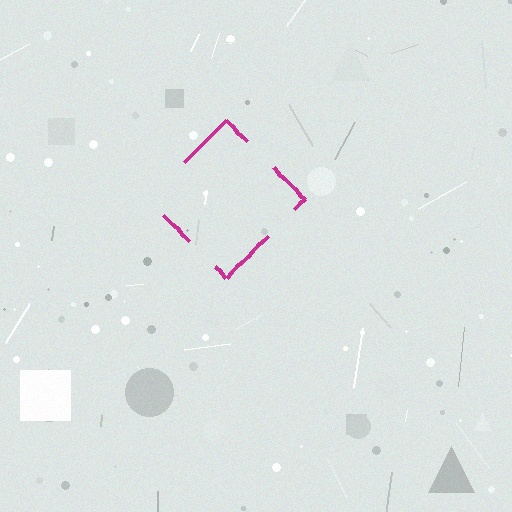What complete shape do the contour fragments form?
The contour fragments form a diamond.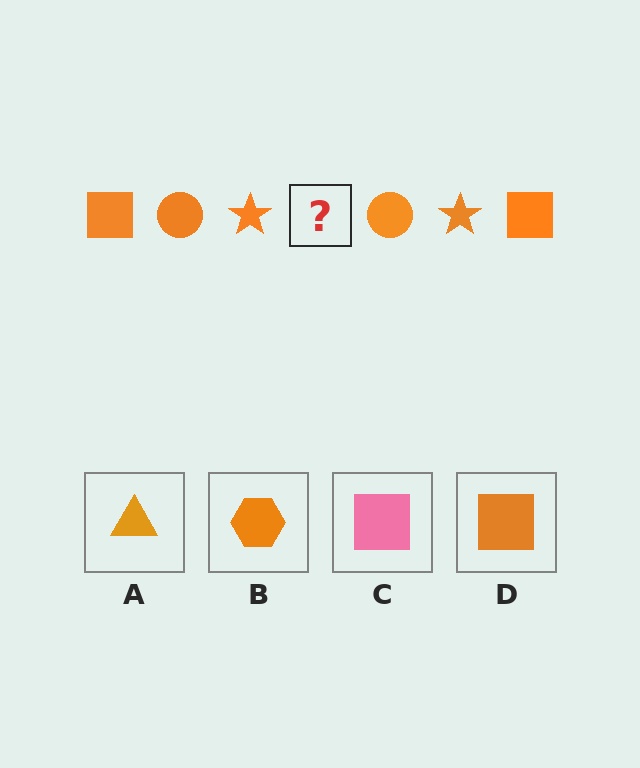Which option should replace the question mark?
Option D.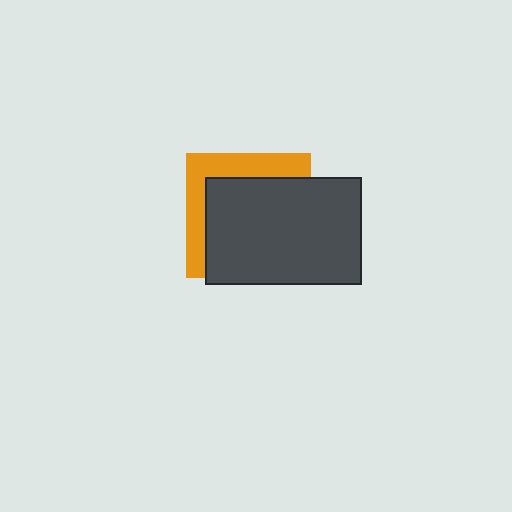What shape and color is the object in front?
The object in front is a dark gray rectangle.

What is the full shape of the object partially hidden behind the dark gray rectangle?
The partially hidden object is an orange square.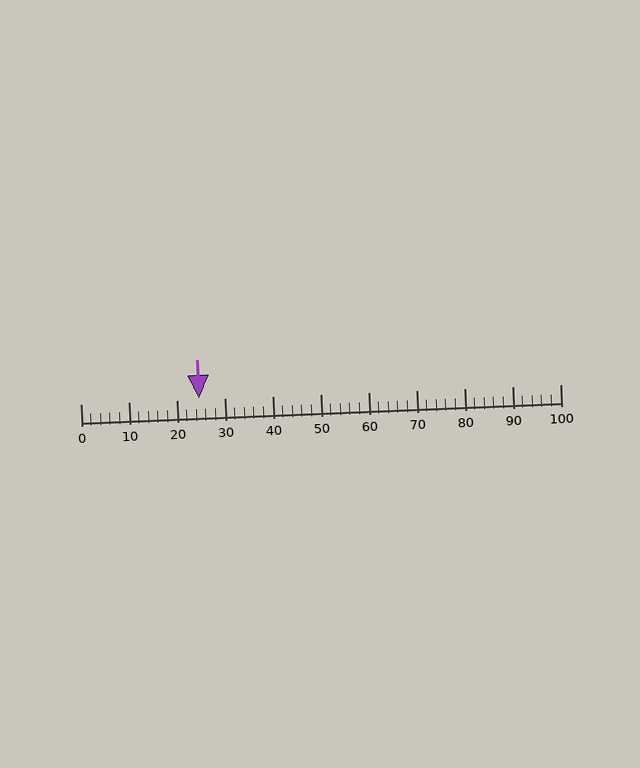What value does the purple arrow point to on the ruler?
The purple arrow points to approximately 25.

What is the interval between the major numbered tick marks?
The major tick marks are spaced 10 units apart.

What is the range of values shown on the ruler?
The ruler shows values from 0 to 100.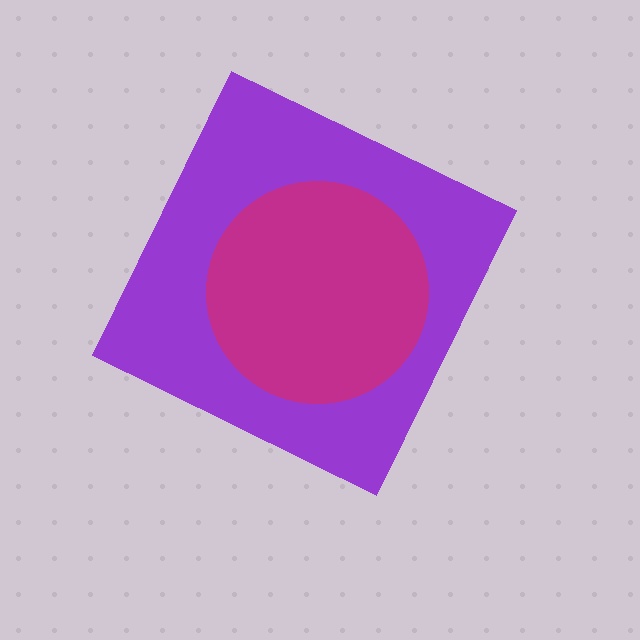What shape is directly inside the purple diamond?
The magenta circle.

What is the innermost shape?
The magenta circle.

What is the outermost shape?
The purple diamond.